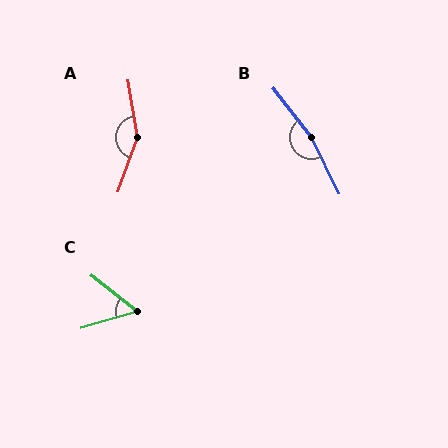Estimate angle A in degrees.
Approximately 151 degrees.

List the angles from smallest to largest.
C (54°), A (151°), B (168°).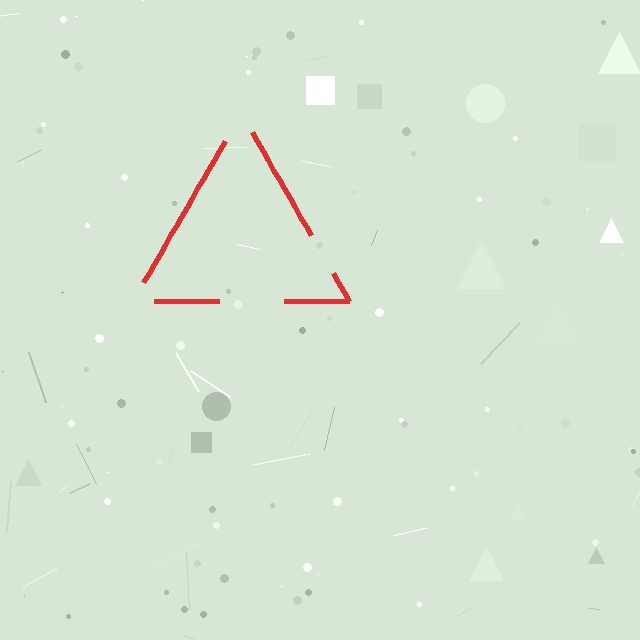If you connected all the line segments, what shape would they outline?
They would outline a triangle.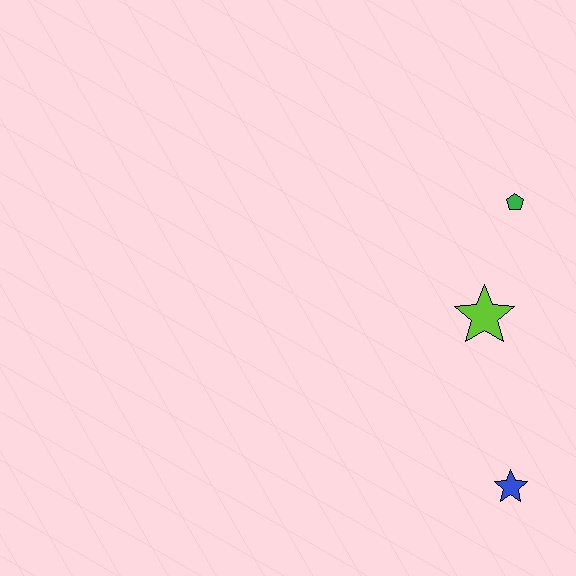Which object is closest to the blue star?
The lime star is closest to the blue star.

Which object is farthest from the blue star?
The green pentagon is farthest from the blue star.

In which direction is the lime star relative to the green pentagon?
The lime star is below the green pentagon.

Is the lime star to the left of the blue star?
Yes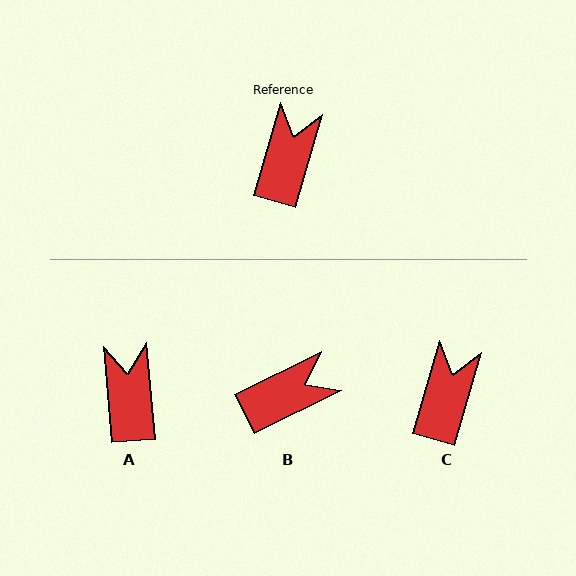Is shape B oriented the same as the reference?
No, it is off by about 48 degrees.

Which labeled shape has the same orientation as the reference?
C.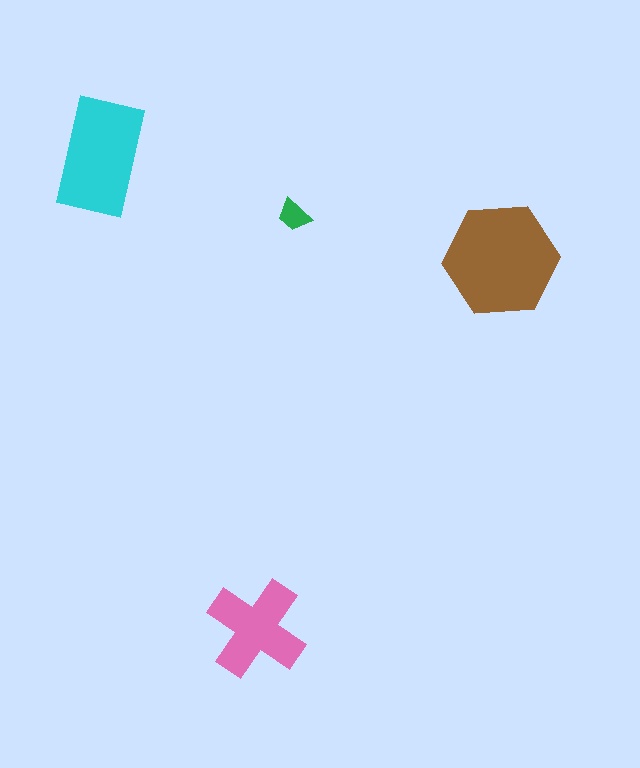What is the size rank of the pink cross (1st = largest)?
3rd.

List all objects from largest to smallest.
The brown hexagon, the cyan rectangle, the pink cross, the green trapezoid.